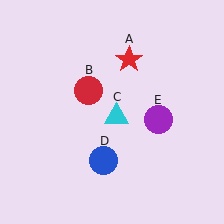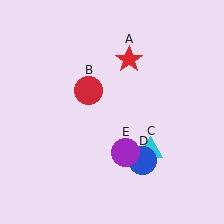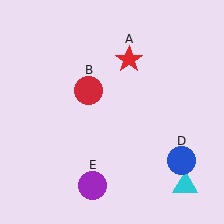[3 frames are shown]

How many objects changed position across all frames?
3 objects changed position: cyan triangle (object C), blue circle (object D), purple circle (object E).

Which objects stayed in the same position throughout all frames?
Red star (object A) and red circle (object B) remained stationary.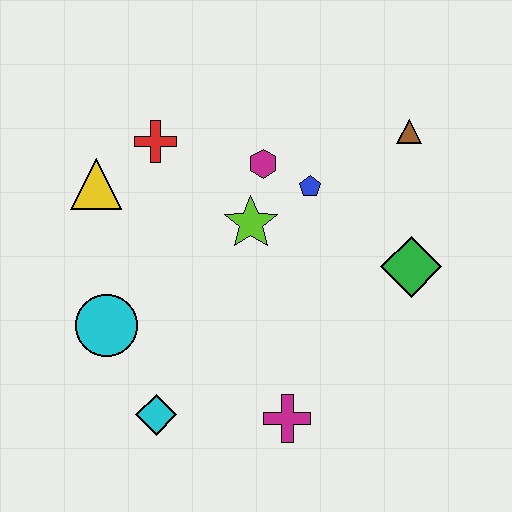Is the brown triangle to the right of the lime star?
Yes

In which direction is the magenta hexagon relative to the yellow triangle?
The magenta hexagon is to the right of the yellow triangle.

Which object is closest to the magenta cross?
The cyan diamond is closest to the magenta cross.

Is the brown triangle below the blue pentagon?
No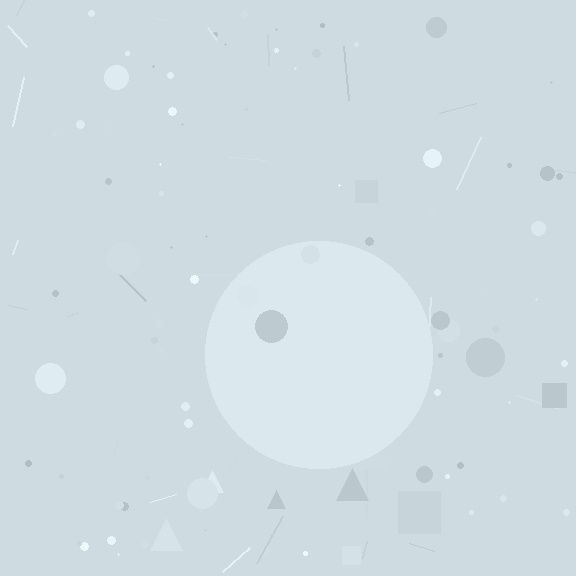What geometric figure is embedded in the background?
A circle is embedded in the background.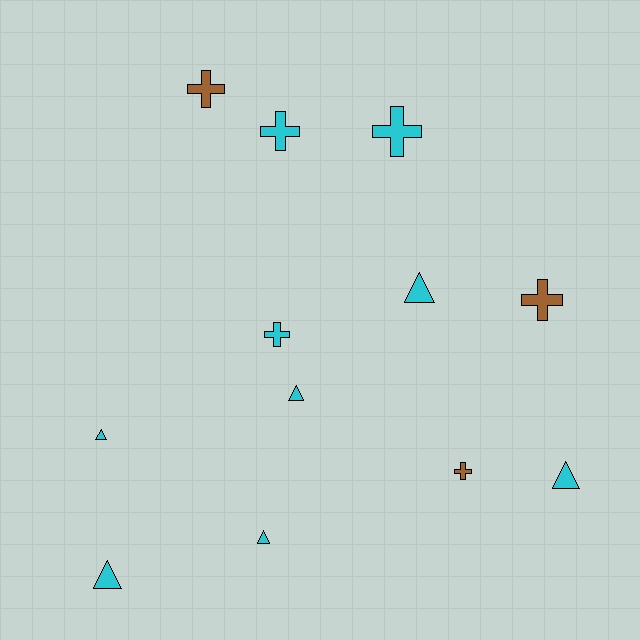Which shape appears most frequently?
Cross, with 6 objects.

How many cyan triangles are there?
There are 6 cyan triangles.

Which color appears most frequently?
Cyan, with 9 objects.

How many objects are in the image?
There are 12 objects.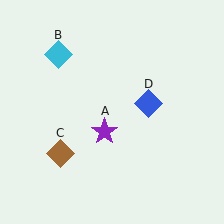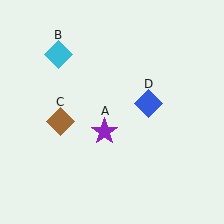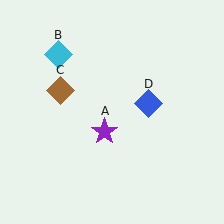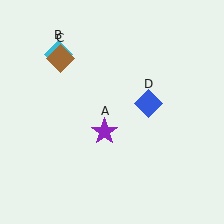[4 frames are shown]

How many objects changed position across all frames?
1 object changed position: brown diamond (object C).